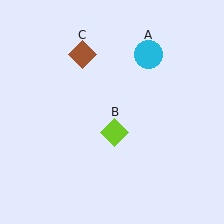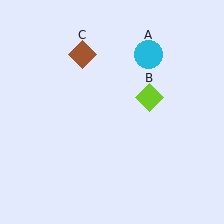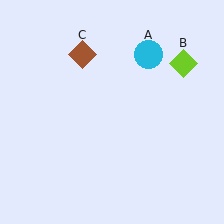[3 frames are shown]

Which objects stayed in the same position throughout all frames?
Cyan circle (object A) and brown diamond (object C) remained stationary.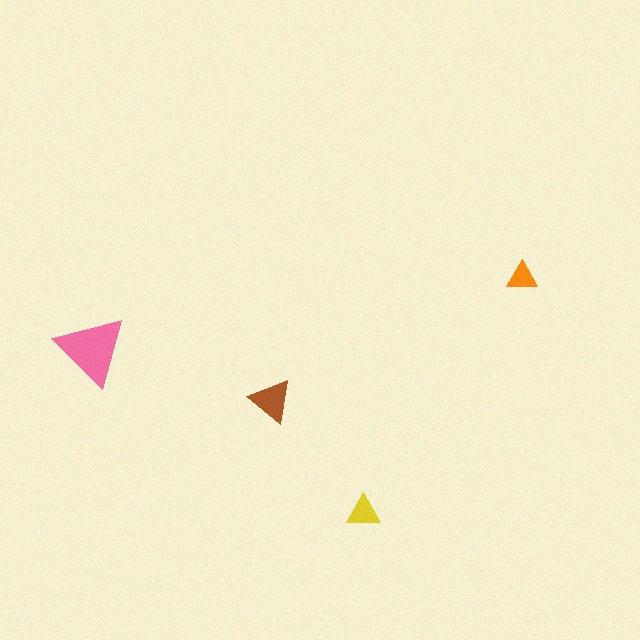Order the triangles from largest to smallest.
the pink one, the brown one, the yellow one, the orange one.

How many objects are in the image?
There are 4 objects in the image.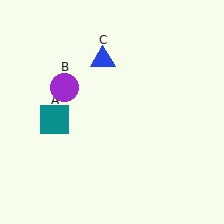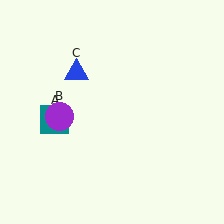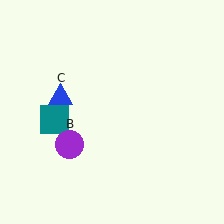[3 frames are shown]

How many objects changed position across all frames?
2 objects changed position: purple circle (object B), blue triangle (object C).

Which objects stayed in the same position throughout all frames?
Teal square (object A) remained stationary.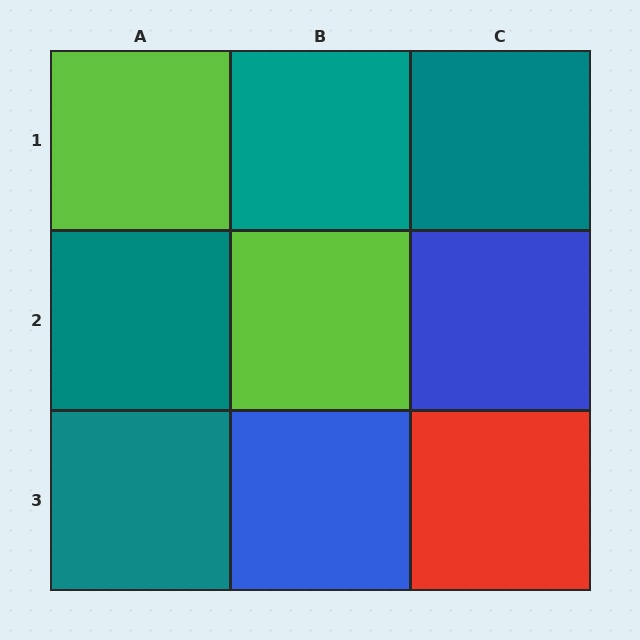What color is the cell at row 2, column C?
Blue.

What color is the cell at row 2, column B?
Lime.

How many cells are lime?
2 cells are lime.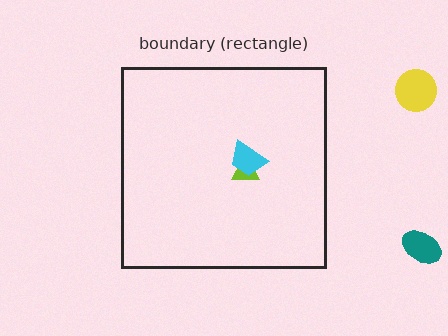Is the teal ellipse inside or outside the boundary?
Outside.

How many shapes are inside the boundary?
2 inside, 2 outside.